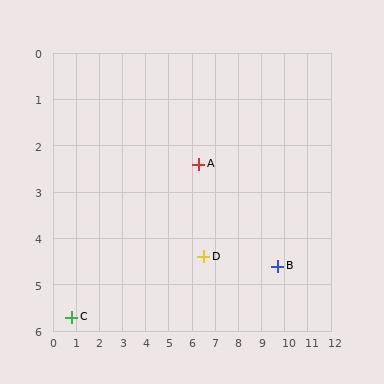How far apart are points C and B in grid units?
Points C and B are about 9.0 grid units apart.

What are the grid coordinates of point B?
Point B is at approximately (9.7, 4.6).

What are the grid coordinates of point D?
Point D is at approximately (6.5, 4.4).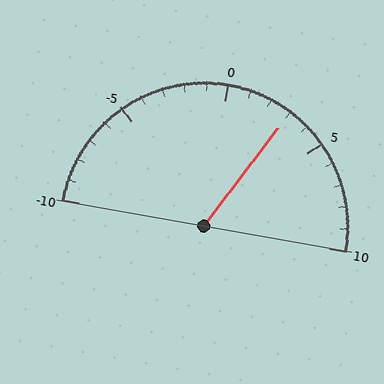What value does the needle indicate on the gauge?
The needle indicates approximately 3.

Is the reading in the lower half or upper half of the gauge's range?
The reading is in the upper half of the range (-10 to 10).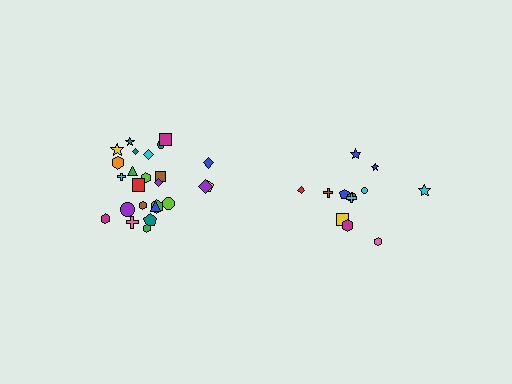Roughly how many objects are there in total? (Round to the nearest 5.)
Roughly 35 objects in total.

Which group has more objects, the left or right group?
The left group.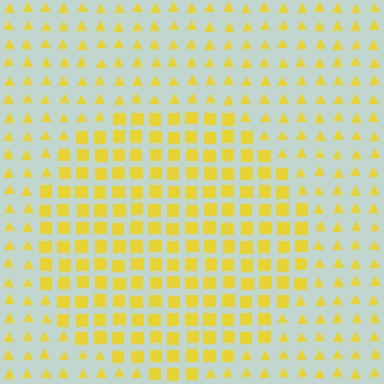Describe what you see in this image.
The image is filled with small yellow elements arranged in a uniform grid. A circle-shaped region contains squares, while the surrounding area contains triangles. The boundary is defined purely by the change in element shape.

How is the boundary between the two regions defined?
The boundary is defined by a change in element shape: squares inside vs. triangles outside. All elements share the same color and spacing.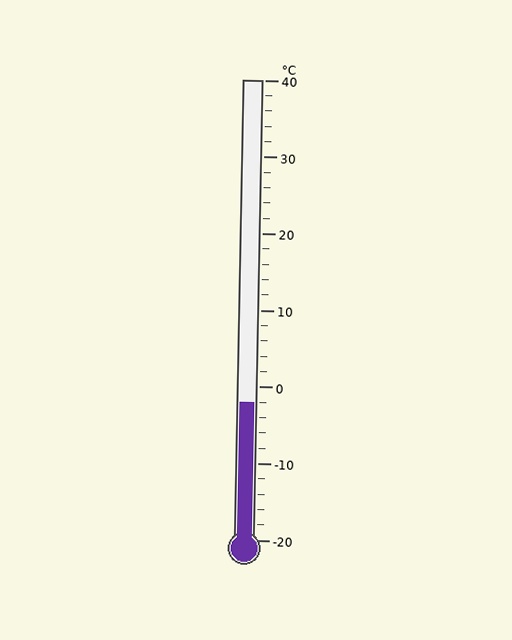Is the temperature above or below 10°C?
The temperature is below 10°C.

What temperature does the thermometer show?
The thermometer shows approximately -2°C.